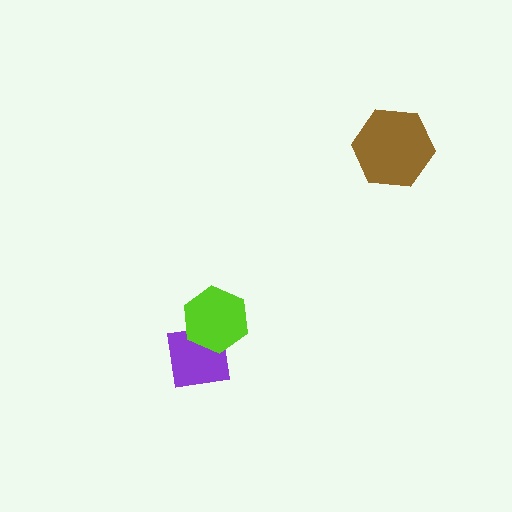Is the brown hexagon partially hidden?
No, no other shape covers it.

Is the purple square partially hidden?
Yes, it is partially covered by another shape.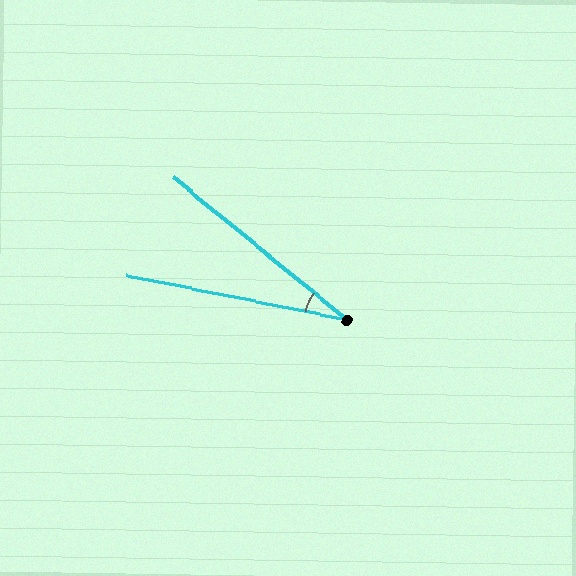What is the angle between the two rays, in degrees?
Approximately 28 degrees.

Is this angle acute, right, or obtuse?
It is acute.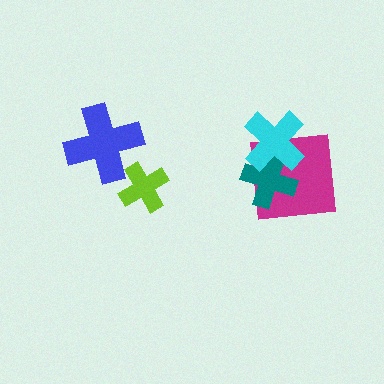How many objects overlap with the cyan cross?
2 objects overlap with the cyan cross.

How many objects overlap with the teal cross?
2 objects overlap with the teal cross.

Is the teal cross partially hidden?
Yes, it is partially covered by another shape.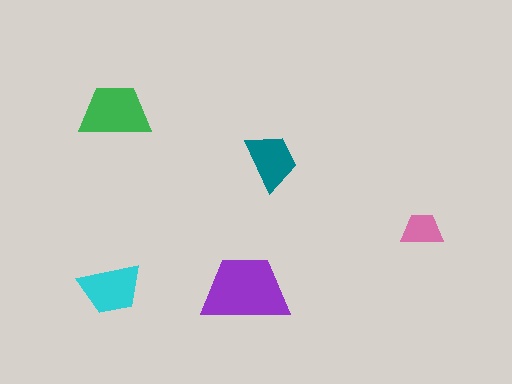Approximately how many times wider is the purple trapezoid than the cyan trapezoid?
About 1.5 times wider.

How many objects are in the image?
There are 5 objects in the image.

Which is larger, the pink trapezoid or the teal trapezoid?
The teal one.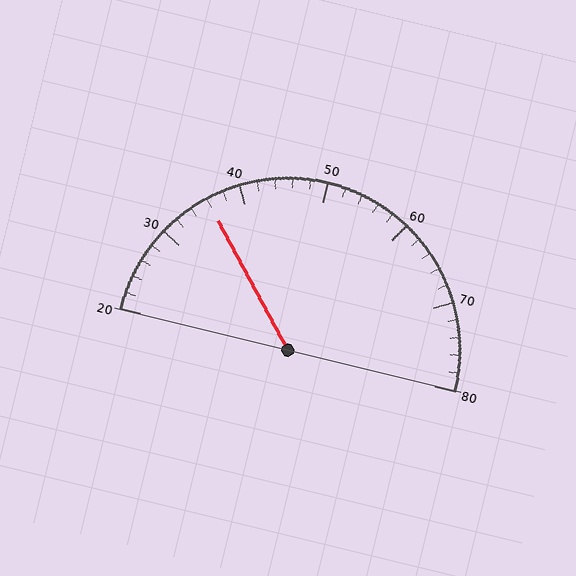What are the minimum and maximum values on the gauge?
The gauge ranges from 20 to 80.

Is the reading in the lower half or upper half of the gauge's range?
The reading is in the lower half of the range (20 to 80).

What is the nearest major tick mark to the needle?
The nearest major tick mark is 40.